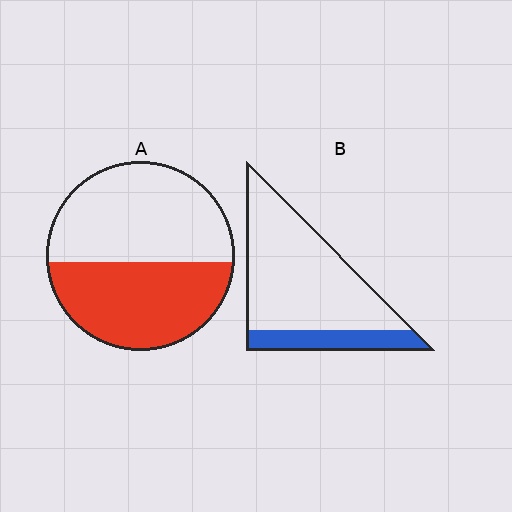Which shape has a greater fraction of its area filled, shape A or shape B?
Shape A.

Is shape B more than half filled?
No.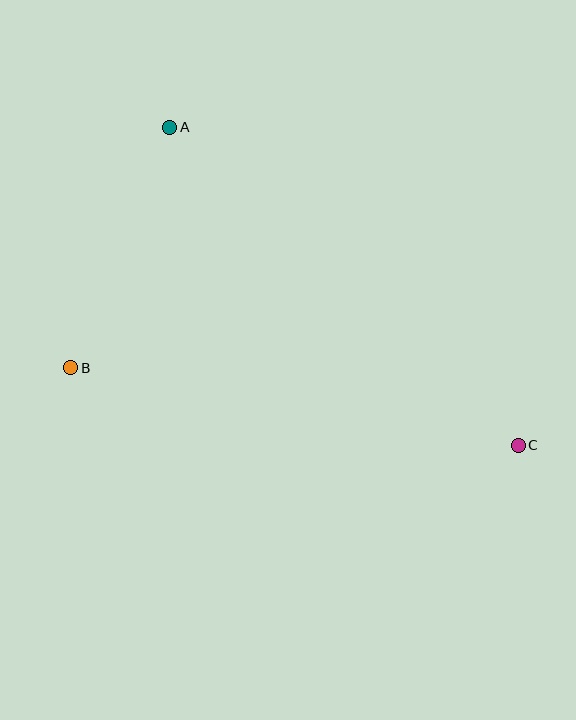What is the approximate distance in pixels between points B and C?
The distance between B and C is approximately 454 pixels.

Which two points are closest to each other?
Points A and B are closest to each other.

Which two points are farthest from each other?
Points A and C are farthest from each other.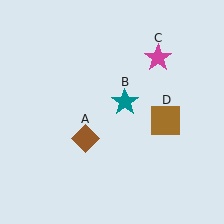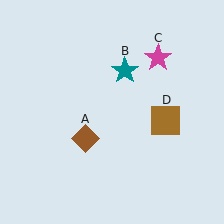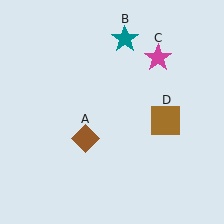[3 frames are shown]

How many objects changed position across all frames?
1 object changed position: teal star (object B).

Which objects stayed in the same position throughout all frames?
Brown diamond (object A) and magenta star (object C) and brown square (object D) remained stationary.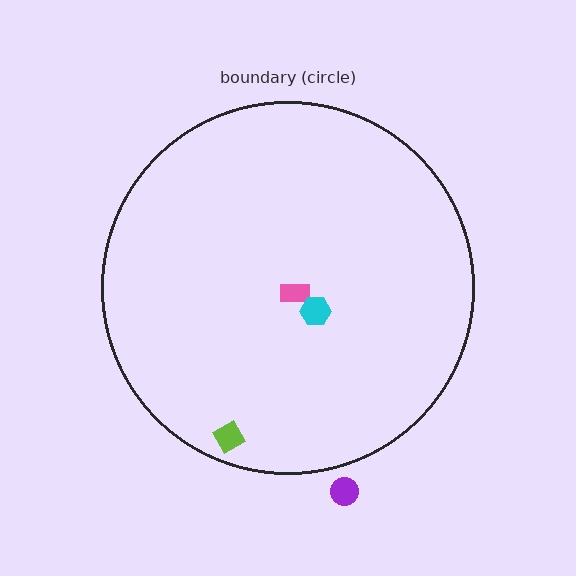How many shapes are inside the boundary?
3 inside, 1 outside.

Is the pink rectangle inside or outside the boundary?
Inside.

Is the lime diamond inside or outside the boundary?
Inside.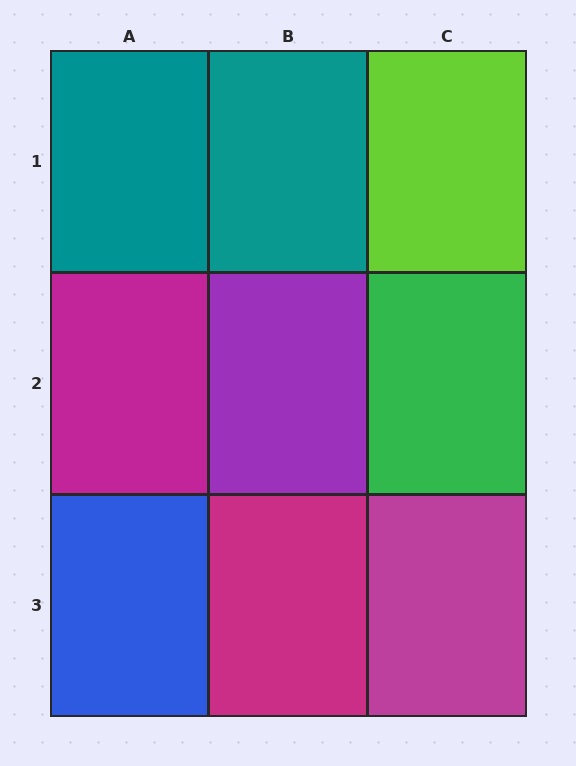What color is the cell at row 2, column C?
Green.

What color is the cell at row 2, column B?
Purple.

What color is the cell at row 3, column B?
Magenta.